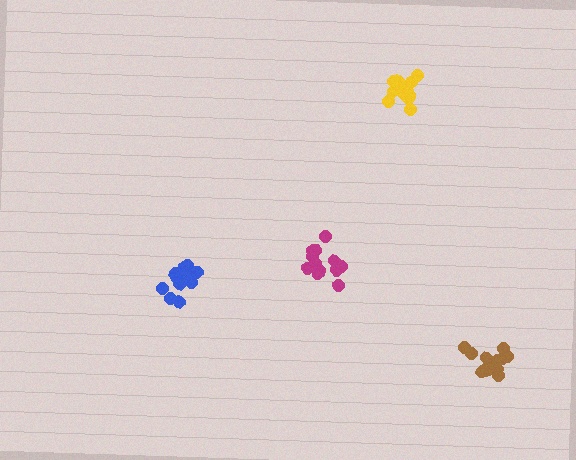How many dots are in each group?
Group 1: 15 dots, Group 2: 13 dots, Group 3: 16 dots, Group 4: 14 dots (58 total).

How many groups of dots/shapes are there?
There are 4 groups.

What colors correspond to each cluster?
The clusters are colored: blue, magenta, brown, yellow.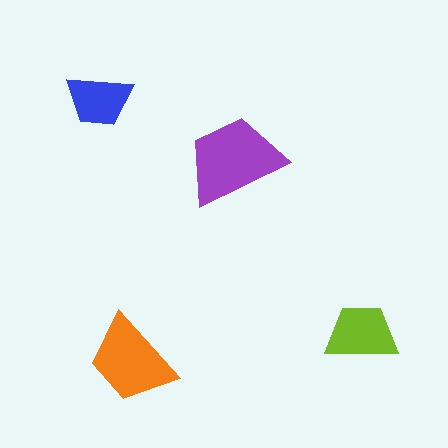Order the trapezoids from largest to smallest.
the purple one, the orange one, the lime one, the blue one.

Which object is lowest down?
The orange trapezoid is bottommost.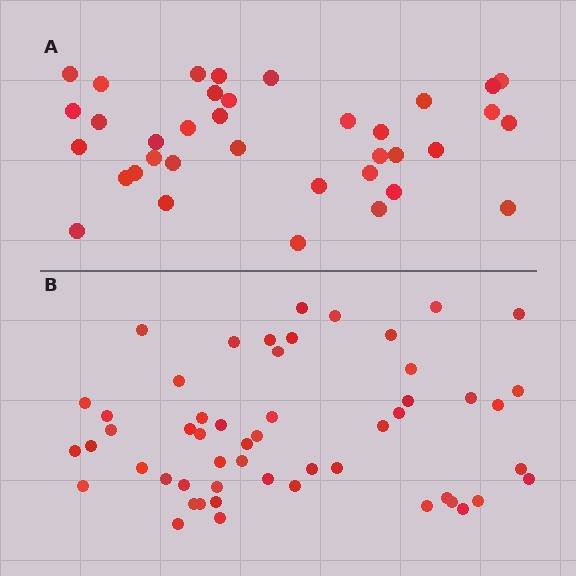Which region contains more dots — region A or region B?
Region B (the bottom region) has more dots.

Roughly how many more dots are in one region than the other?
Region B has approximately 15 more dots than region A.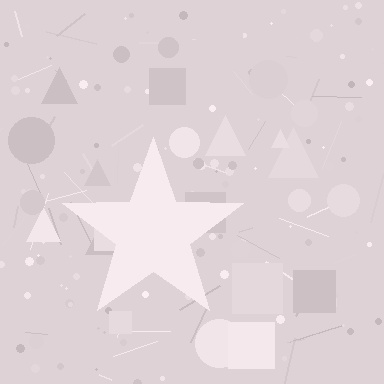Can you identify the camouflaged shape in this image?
The camouflaged shape is a star.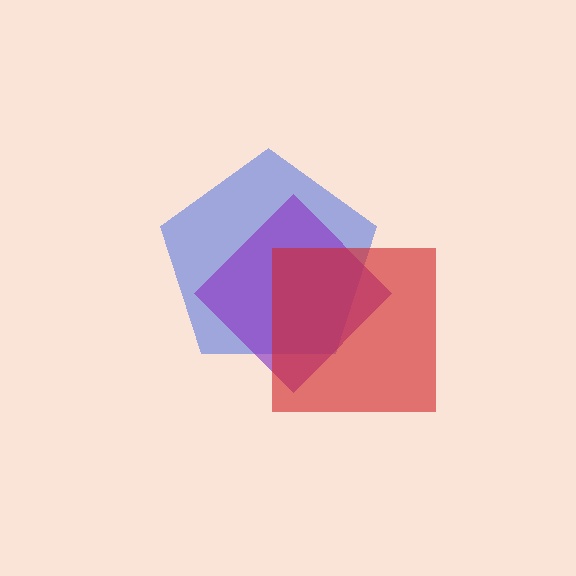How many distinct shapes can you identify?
There are 3 distinct shapes: a blue pentagon, a purple diamond, a red square.